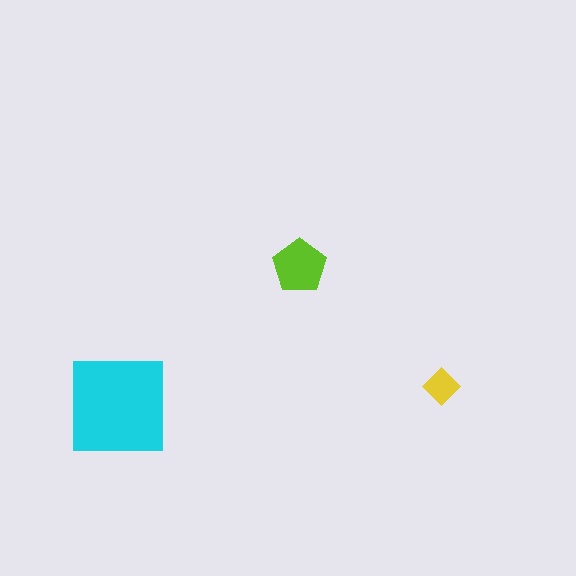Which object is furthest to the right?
The yellow diamond is rightmost.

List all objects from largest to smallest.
The cyan square, the lime pentagon, the yellow diamond.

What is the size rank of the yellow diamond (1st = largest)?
3rd.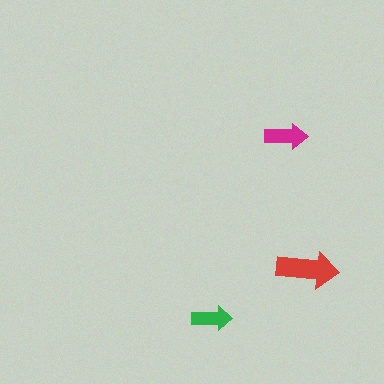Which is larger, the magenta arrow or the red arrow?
The red one.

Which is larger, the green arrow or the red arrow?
The red one.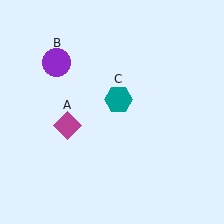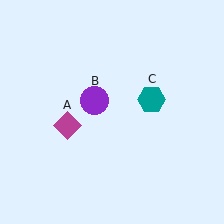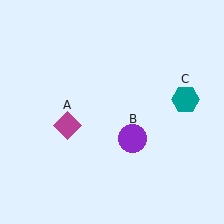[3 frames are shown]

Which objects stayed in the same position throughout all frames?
Magenta diamond (object A) remained stationary.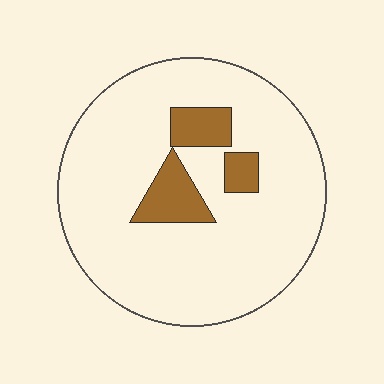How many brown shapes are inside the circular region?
3.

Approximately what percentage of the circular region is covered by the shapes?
Approximately 15%.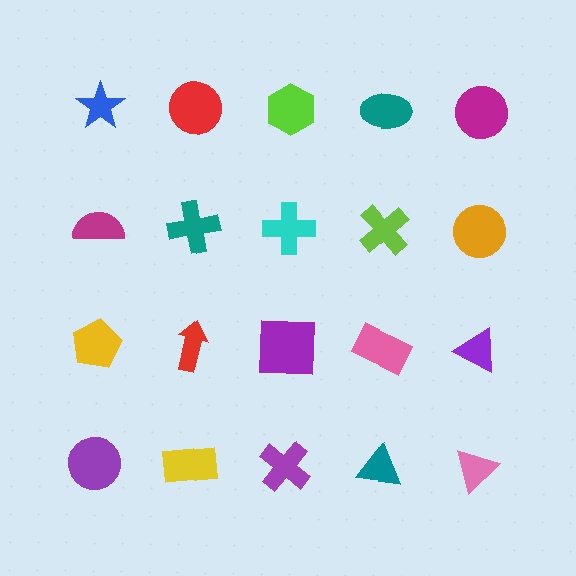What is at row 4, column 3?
A purple cross.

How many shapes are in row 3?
5 shapes.